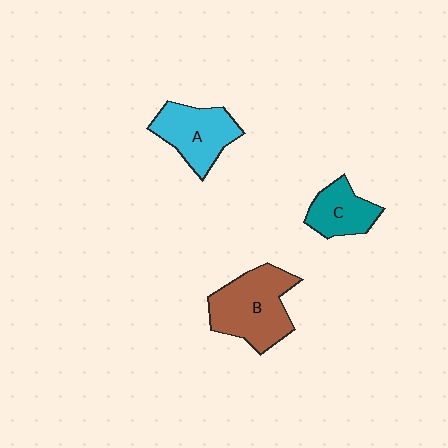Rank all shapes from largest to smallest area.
From largest to smallest: B (brown), A (cyan), C (teal).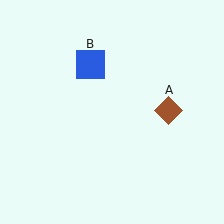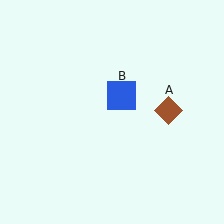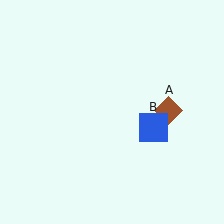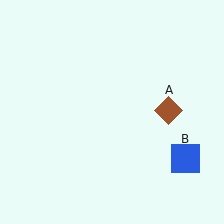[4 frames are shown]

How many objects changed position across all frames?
1 object changed position: blue square (object B).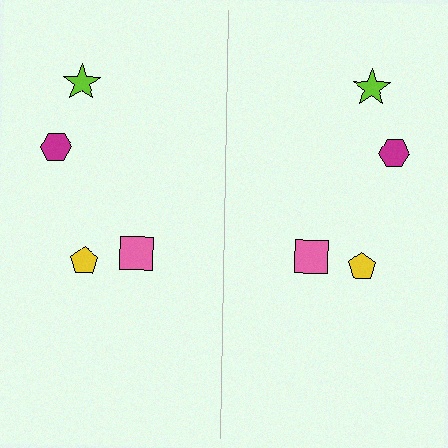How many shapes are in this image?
There are 8 shapes in this image.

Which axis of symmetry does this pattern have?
The pattern has a vertical axis of symmetry running through the center of the image.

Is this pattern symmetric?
Yes, this pattern has bilateral (reflection) symmetry.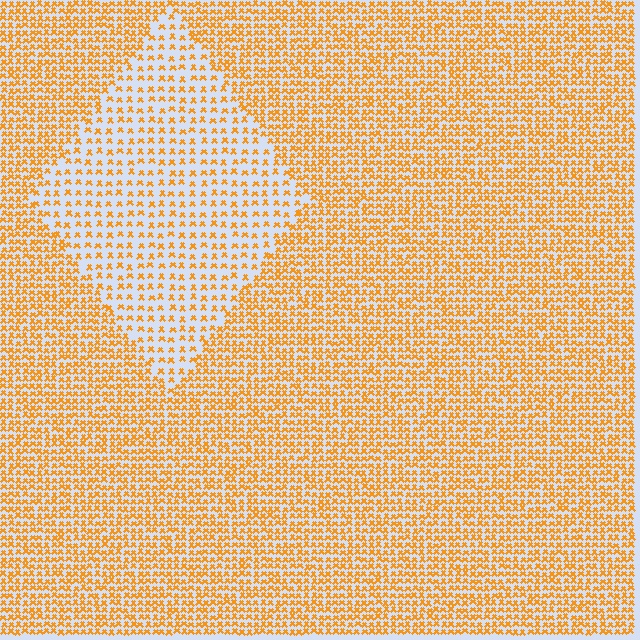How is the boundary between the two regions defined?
The boundary is defined by a change in element density (approximately 2.1x ratio). All elements are the same color, size, and shape.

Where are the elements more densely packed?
The elements are more densely packed outside the diamond boundary.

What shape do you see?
I see a diamond.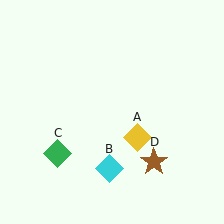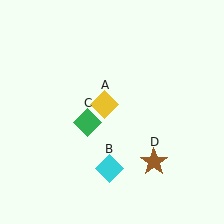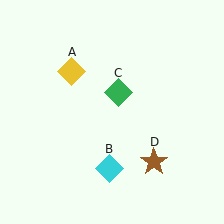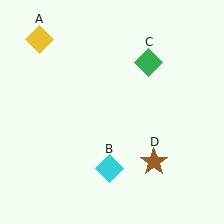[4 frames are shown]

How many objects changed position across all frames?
2 objects changed position: yellow diamond (object A), green diamond (object C).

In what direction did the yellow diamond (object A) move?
The yellow diamond (object A) moved up and to the left.